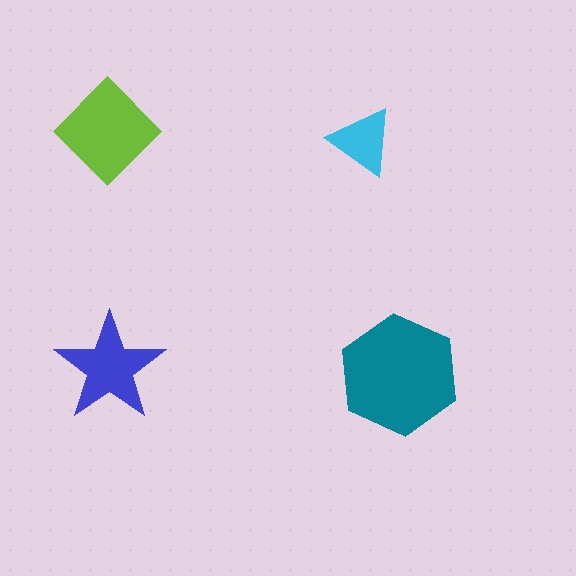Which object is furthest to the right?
The teal hexagon is rightmost.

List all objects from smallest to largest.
The cyan triangle, the blue star, the lime diamond, the teal hexagon.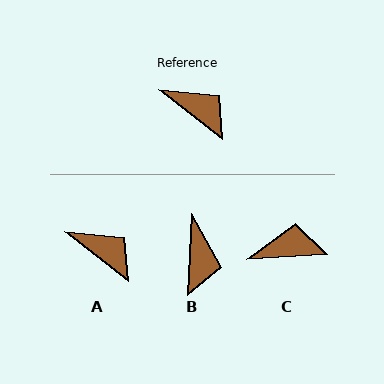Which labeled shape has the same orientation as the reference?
A.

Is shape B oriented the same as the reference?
No, it is off by about 55 degrees.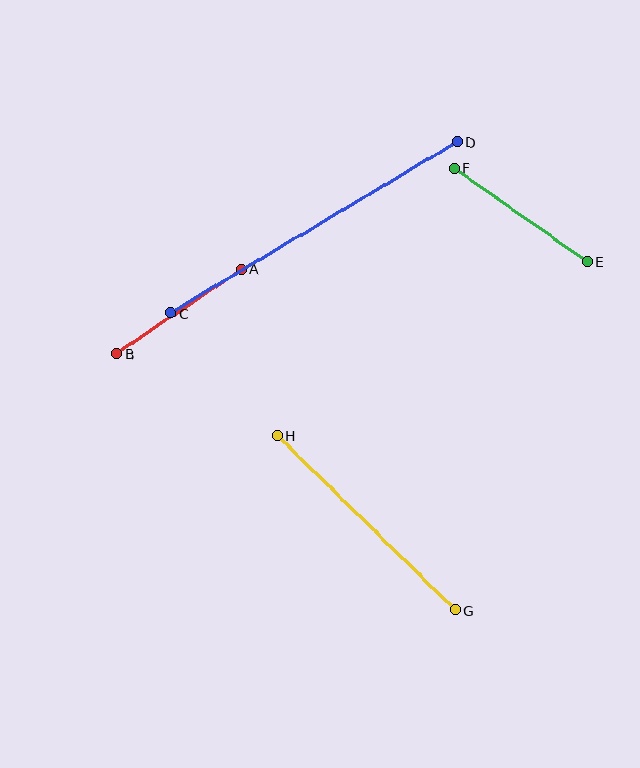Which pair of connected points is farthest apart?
Points C and D are farthest apart.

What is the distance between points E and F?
The distance is approximately 162 pixels.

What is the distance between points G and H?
The distance is approximately 249 pixels.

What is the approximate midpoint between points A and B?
The midpoint is at approximately (179, 311) pixels.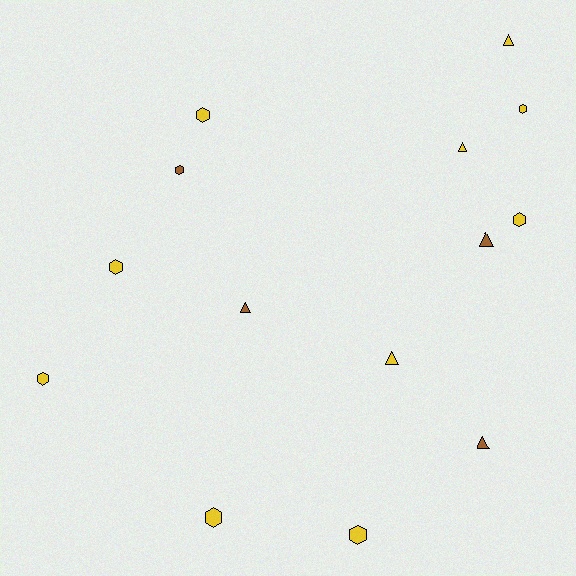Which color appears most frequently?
Yellow, with 10 objects.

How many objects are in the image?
There are 14 objects.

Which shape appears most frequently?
Hexagon, with 8 objects.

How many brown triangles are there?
There are 3 brown triangles.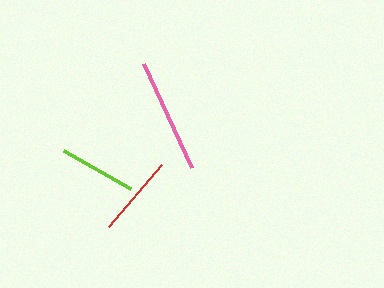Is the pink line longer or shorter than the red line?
The pink line is longer than the red line.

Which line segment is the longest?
The pink line is the longest at approximately 115 pixels.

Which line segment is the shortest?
The lime line is the shortest at approximately 78 pixels.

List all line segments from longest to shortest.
From longest to shortest: pink, red, lime.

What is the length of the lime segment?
The lime segment is approximately 78 pixels long.